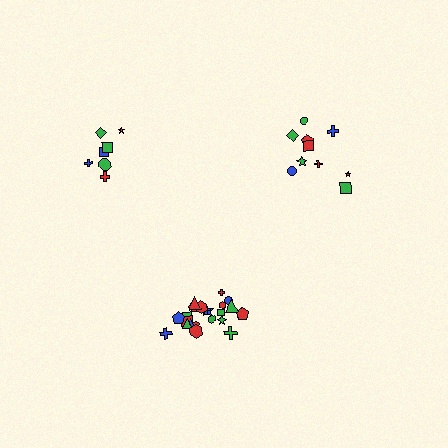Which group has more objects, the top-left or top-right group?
The top-right group.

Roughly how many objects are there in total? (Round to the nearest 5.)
Roughly 40 objects in total.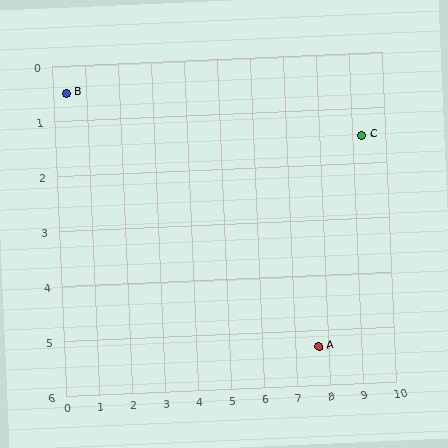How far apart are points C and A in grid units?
Points C and A are about 4.1 grid units apart.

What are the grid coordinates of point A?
Point A is at approximately (7.7, 5.3).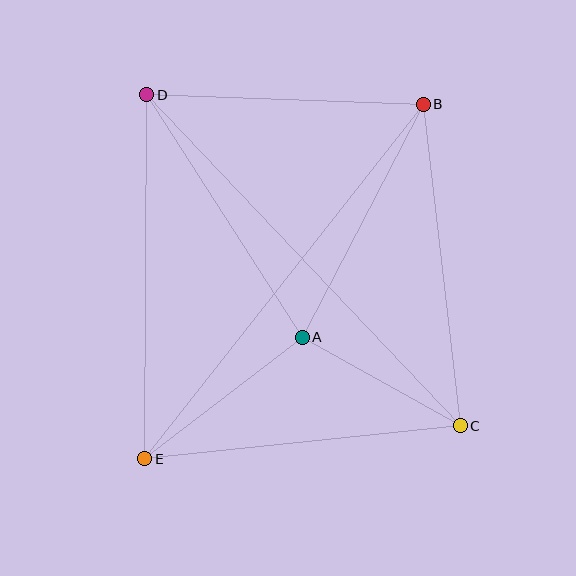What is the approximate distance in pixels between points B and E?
The distance between B and E is approximately 451 pixels.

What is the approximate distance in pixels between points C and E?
The distance between C and E is approximately 317 pixels.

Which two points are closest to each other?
Points A and C are closest to each other.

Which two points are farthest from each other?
Points C and D are farthest from each other.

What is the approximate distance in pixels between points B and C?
The distance between B and C is approximately 323 pixels.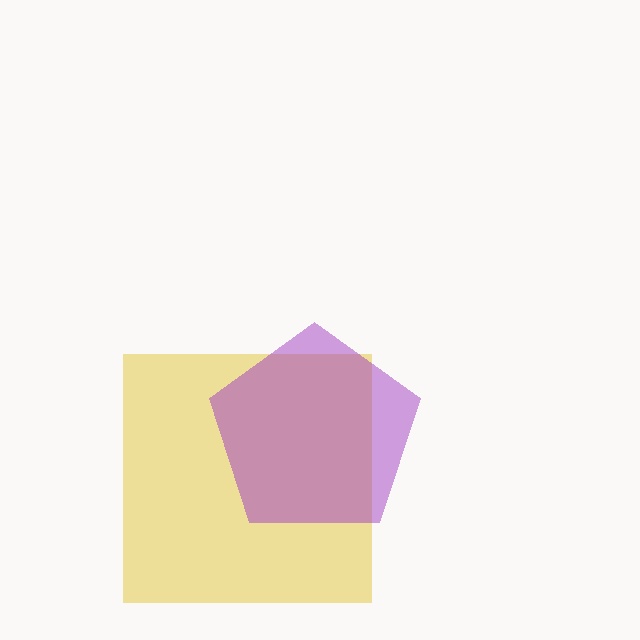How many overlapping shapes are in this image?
There are 2 overlapping shapes in the image.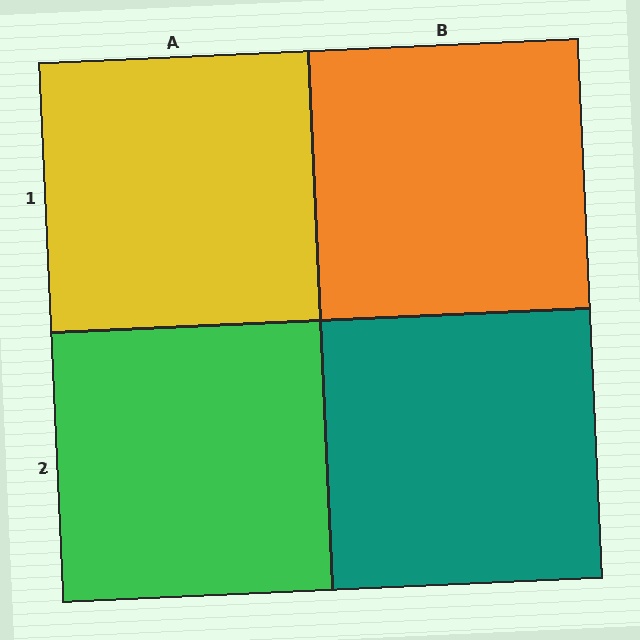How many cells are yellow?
1 cell is yellow.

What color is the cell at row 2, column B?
Teal.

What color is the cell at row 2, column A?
Green.